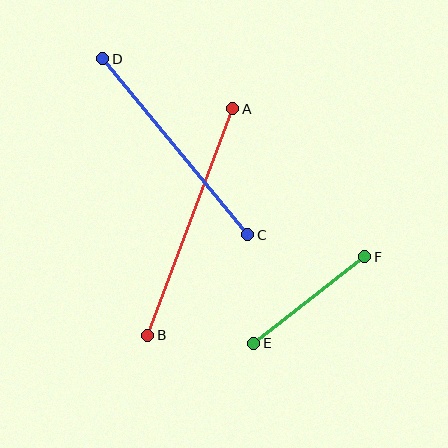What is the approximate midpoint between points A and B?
The midpoint is at approximately (190, 222) pixels.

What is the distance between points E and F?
The distance is approximately 141 pixels.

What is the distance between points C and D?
The distance is approximately 228 pixels.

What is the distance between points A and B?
The distance is approximately 242 pixels.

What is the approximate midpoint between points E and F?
The midpoint is at approximately (309, 300) pixels.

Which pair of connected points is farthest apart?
Points A and B are farthest apart.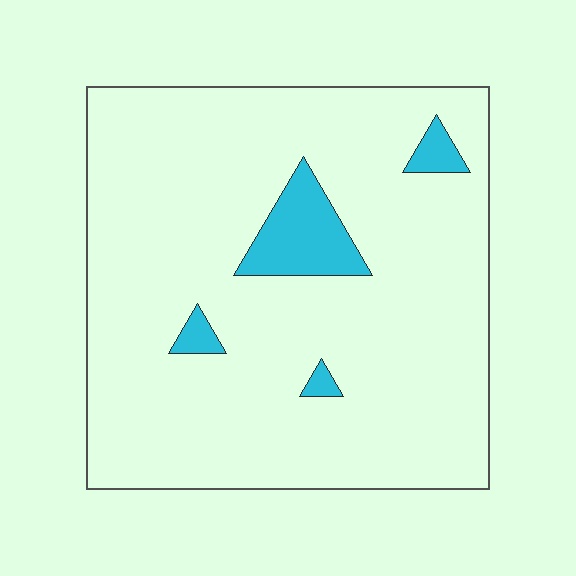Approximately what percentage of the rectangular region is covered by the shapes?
Approximately 10%.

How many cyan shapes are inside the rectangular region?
4.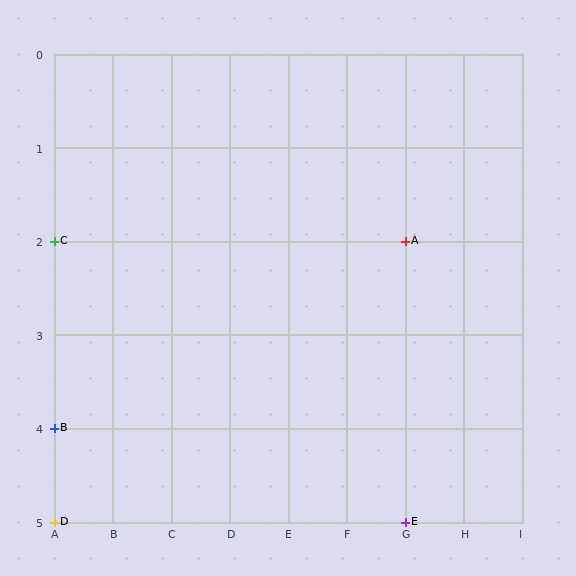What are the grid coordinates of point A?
Point A is at grid coordinates (G, 2).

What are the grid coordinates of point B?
Point B is at grid coordinates (A, 4).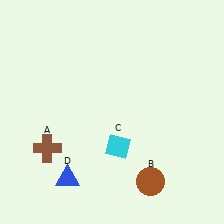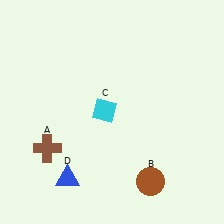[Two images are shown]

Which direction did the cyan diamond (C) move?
The cyan diamond (C) moved up.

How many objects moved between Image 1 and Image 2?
1 object moved between the two images.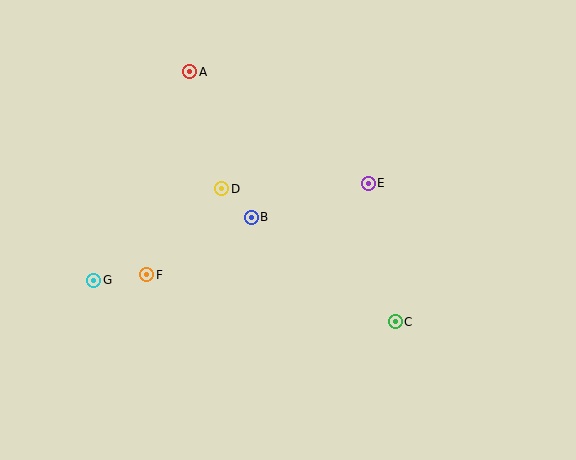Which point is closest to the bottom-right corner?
Point C is closest to the bottom-right corner.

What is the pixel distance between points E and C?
The distance between E and C is 141 pixels.